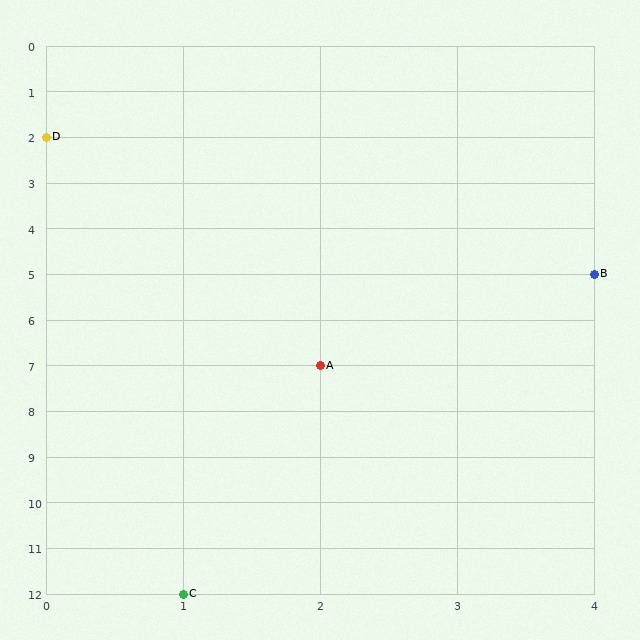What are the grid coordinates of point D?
Point D is at grid coordinates (0, 2).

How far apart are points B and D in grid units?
Points B and D are 4 columns and 3 rows apart (about 5.0 grid units diagonally).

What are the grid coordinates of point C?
Point C is at grid coordinates (1, 12).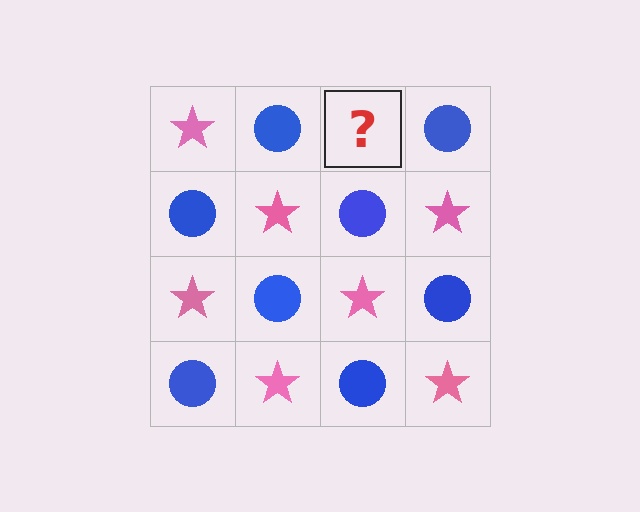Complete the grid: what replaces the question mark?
The question mark should be replaced with a pink star.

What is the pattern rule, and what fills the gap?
The rule is that it alternates pink star and blue circle in a checkerboard pattern. The gap should be filled with a pink star.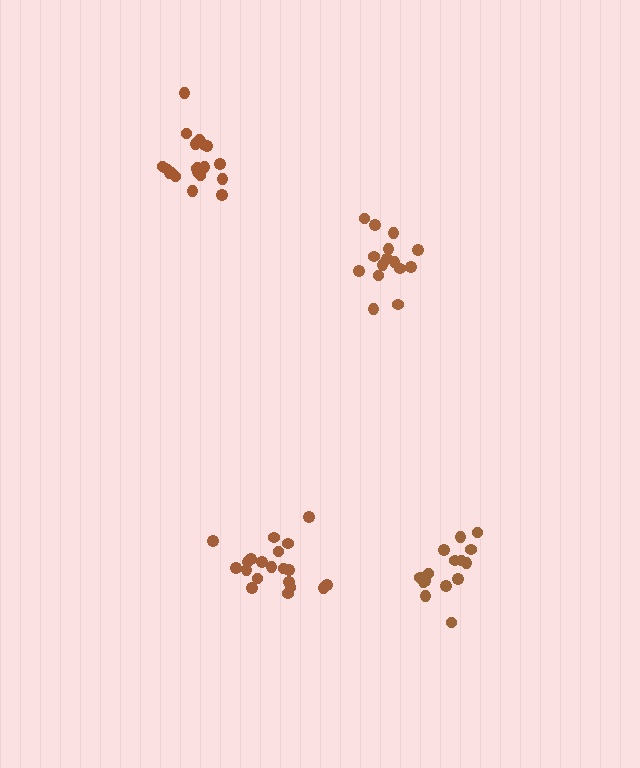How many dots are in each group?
Group 1: 16 dots, Group 2: 20 dots, Group 3: 15 dots, Group 4: 20 dots (71 total).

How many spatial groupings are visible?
There are 4 spatial groupings.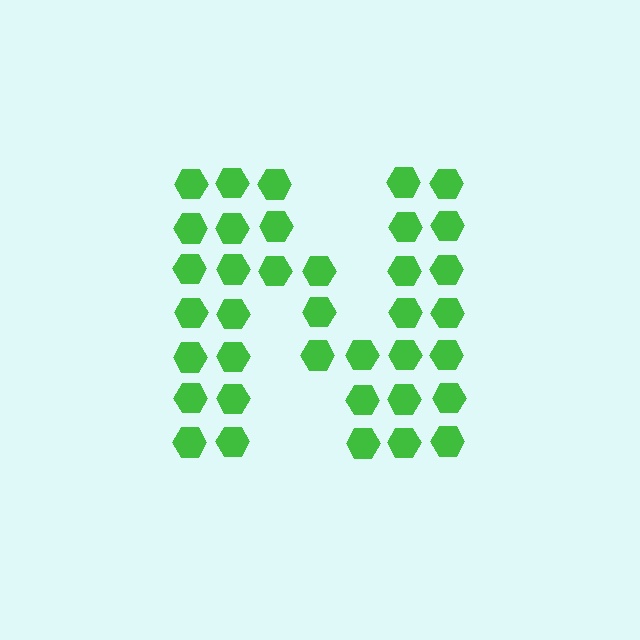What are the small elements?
The small elements are hexagons.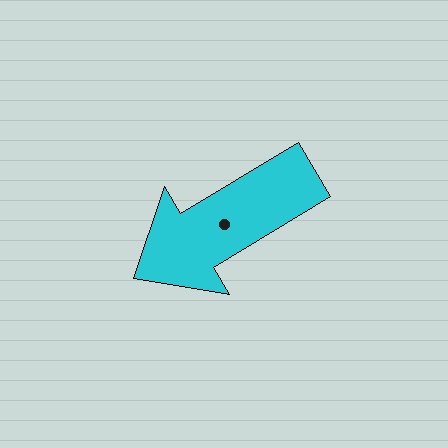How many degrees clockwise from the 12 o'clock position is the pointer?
Approximately 239 degrees.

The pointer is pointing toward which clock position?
Roughly 8 o'clock.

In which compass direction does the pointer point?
Southwest.